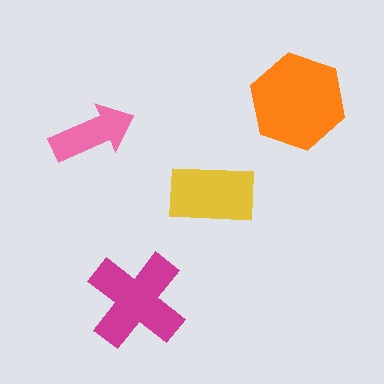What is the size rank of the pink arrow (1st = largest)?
4th.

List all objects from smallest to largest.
The pink arrow, the yellow rectangle, the magenta cross, the orange hexagon.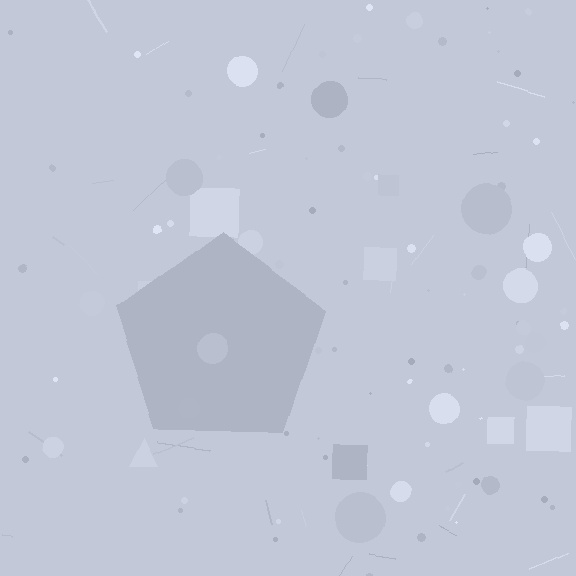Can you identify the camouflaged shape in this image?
The camouflaged shape is a pentagon.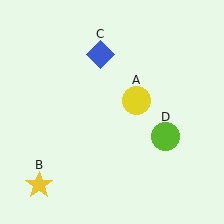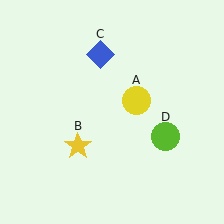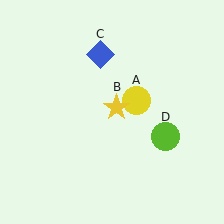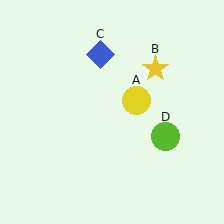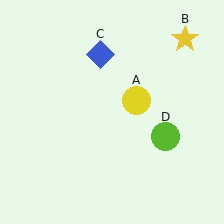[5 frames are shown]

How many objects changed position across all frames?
1 object changed position: yellow star (object B).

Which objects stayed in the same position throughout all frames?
Yellow circle (object A) and blue diamond (object C) and lime circle (object D) remained stationary.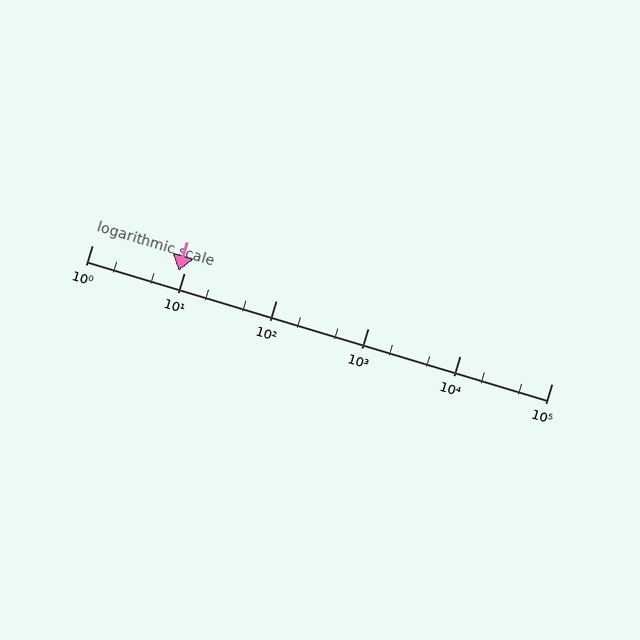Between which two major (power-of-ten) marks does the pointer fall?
The pointer is between 1 and 10.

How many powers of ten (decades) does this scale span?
The scale spans 5 decades, from 1 to 100000.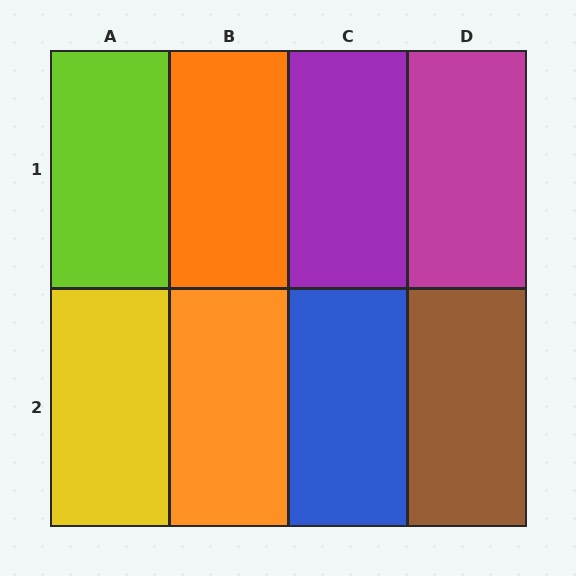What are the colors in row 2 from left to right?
Yellow, orange, blue, brown.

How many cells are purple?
1 cell is purple.